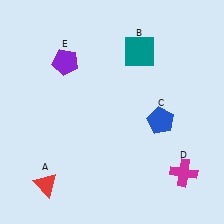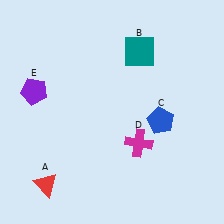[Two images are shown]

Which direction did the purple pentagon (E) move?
The purple pentagon (E) moved left.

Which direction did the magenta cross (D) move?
The magenta cross (D) moved left.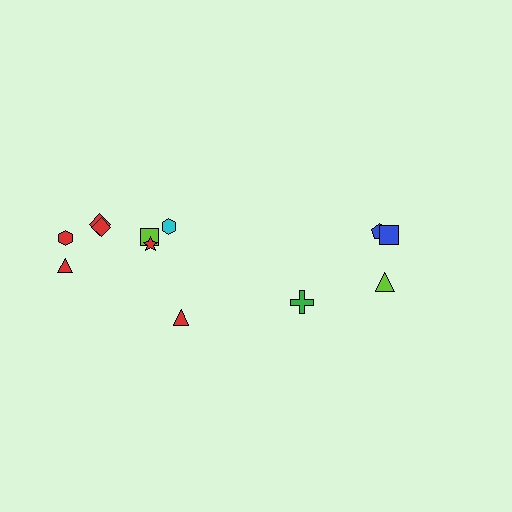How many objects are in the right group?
There are 4 objects.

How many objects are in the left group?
There are 8 objects.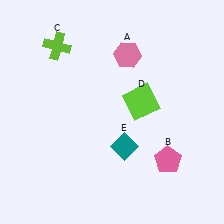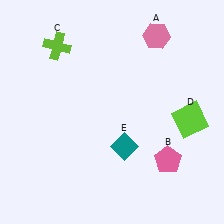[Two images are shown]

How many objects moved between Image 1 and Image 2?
2 objects moved between the two images.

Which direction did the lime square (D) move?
The lime square (D) moved right.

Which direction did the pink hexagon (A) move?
The pink hexagon (A) moved right.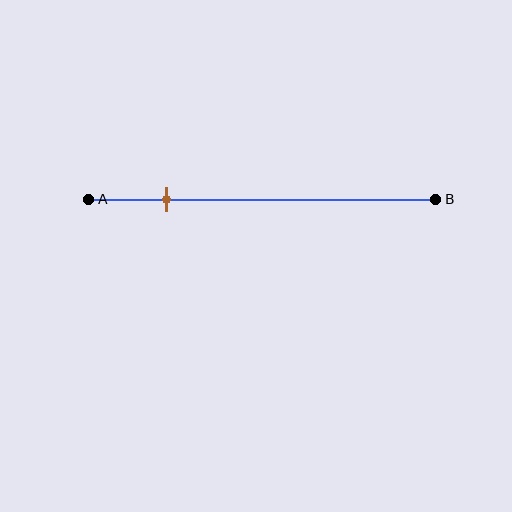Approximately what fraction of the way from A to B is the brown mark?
The brown mark is approximately 20% of the way from A to B.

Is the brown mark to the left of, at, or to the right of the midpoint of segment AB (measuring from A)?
The brown mark is to the left of the midpoint of segment AB.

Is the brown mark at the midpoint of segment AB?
No, the mark is at about 20% from A, not at the 50% midpoint.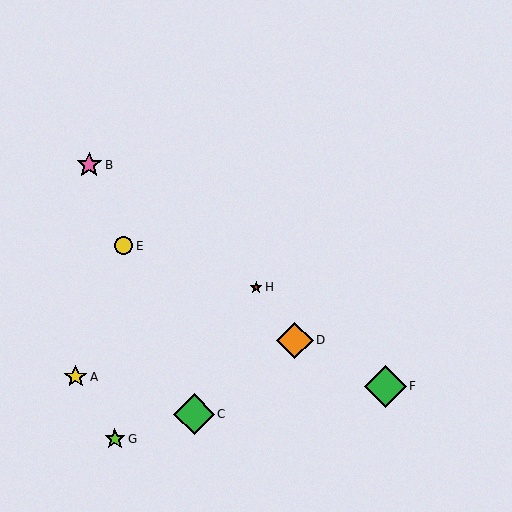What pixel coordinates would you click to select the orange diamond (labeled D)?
Click at (295, 340) to select the orange diamond D.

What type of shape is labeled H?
Shape H is a red star.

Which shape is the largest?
The green diamond (labeled F) is the largest.